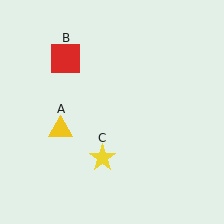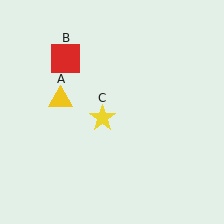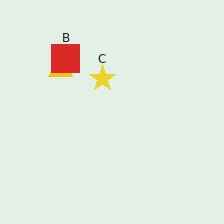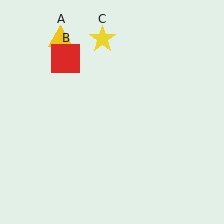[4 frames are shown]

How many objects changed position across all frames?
2 objects changed position: yellow triangle (object A), yellow star (object C).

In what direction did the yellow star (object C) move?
The yellow star (object C) moved up.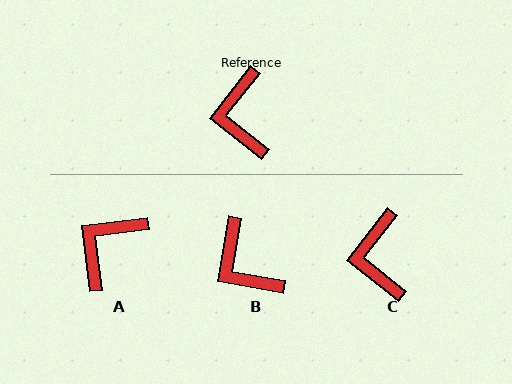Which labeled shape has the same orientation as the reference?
C.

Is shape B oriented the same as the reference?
No, it is off by about 28 degrees.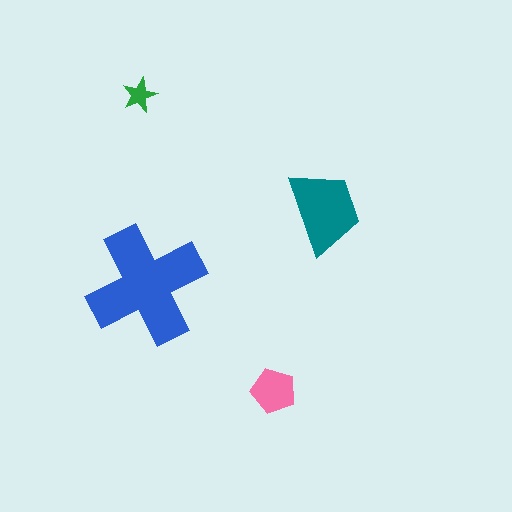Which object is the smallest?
The green star.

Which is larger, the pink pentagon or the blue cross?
The blue cross.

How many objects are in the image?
There are 4 objects in the image.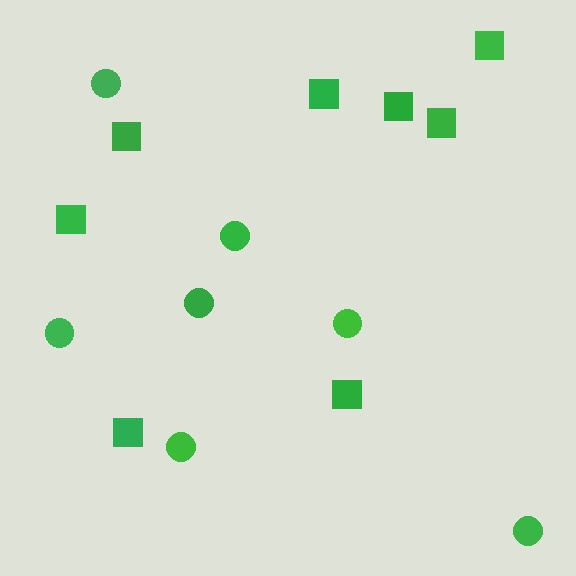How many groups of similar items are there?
There are 2 groups: one group of squares (8) and one group of circles (7).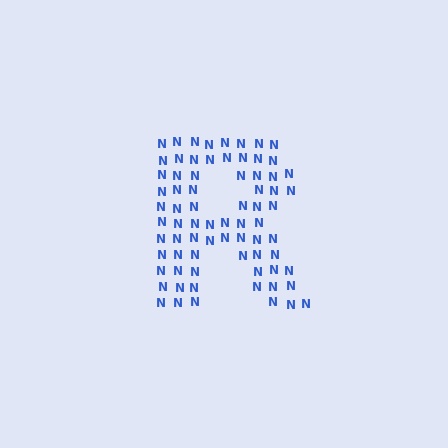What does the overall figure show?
The overall figure shows the letter R.